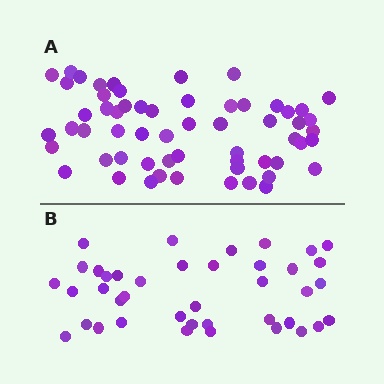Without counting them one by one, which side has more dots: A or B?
Region A (the top region) has more dots.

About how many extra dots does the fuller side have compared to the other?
Region A has approximately 20 more dots than region B.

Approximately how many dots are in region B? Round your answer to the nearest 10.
About 40 dots.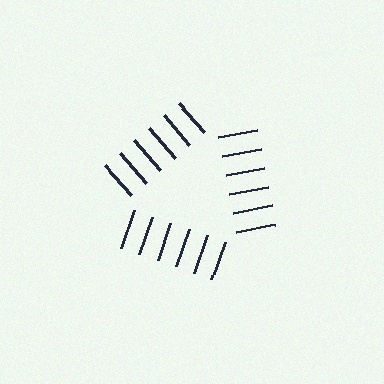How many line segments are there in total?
18 — 6 along each of the 3 edges.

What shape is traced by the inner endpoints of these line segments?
An illusory triangle — the line segments terminate on its edges but no continuous stroke is drawn.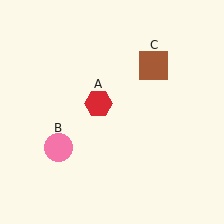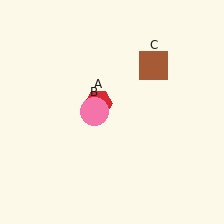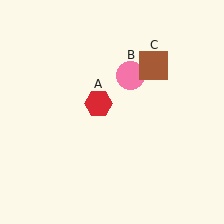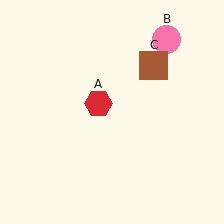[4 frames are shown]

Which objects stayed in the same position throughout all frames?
Red hexagon (object A) and brown square (object C) remained stationary.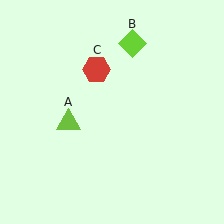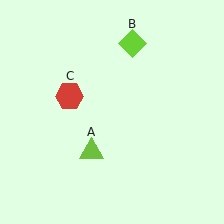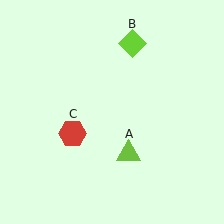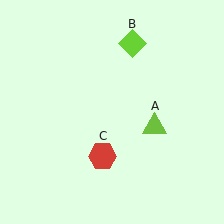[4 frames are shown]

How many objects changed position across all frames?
2 objects changed position: lime triangle (object A), red hexagon (object C).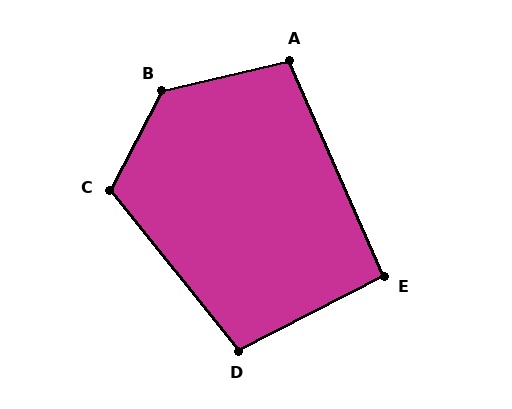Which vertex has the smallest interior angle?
E, at approximately 93 degrees.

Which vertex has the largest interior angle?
B, at approximately 131 degrees.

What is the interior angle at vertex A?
Approximately 101 degrees (obtuse).